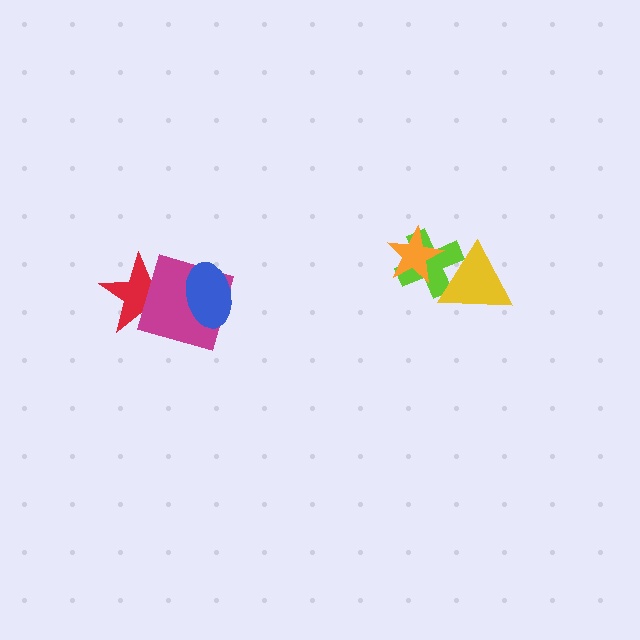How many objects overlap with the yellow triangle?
1 object overlaps with the yellow triangle.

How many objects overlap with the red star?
2 objects overlap with the red star.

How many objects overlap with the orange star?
1 object overlaps with the orange star.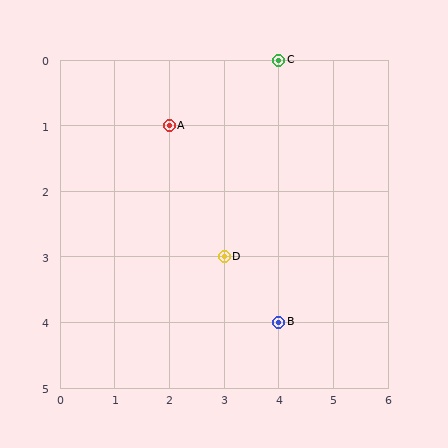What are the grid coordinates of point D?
Point D is at grid coordinates (3, 3).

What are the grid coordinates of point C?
Point C is at grid coordinates (4, 0).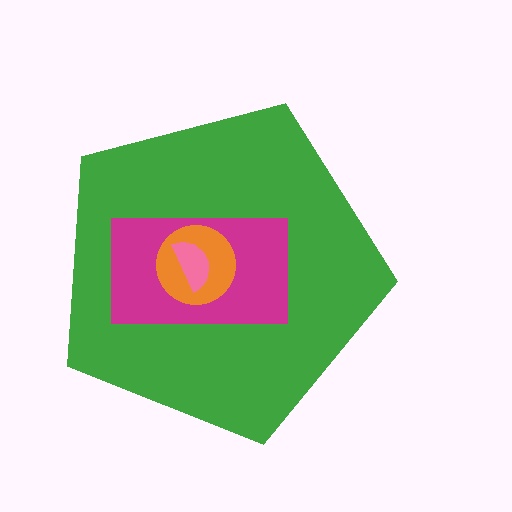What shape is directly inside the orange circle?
The pink semicircle.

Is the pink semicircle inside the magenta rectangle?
Yes.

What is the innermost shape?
The pink semicircle.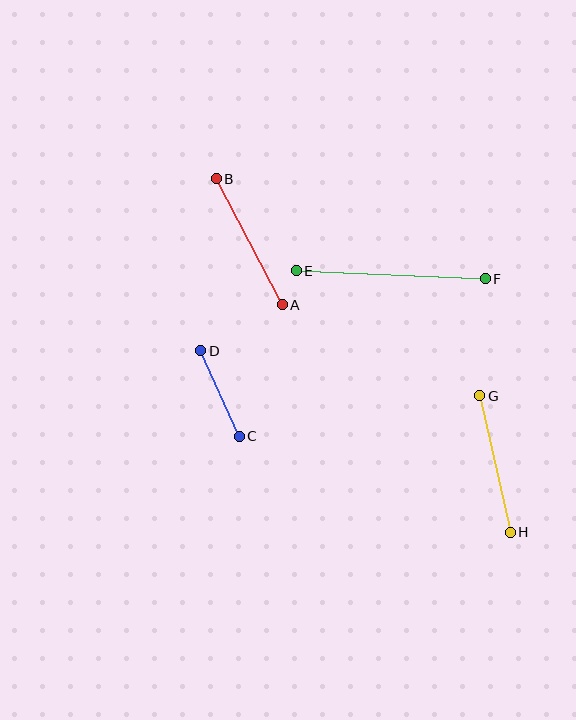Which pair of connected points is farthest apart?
Points E and F are farthest apart.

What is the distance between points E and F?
The distance is approximately 189 pixels.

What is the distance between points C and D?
The distance is approximately 93 pixels.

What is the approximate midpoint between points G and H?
The midpoint is at approximately (495, 464) pixels.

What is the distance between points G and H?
The distance is approximately 140 pixels.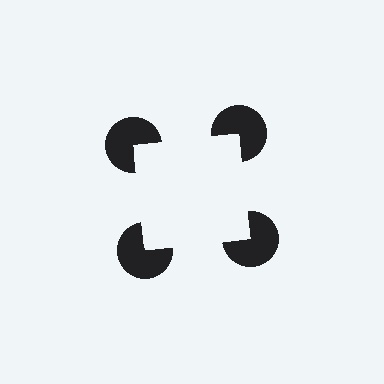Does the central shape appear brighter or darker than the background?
It typically appears slightly brighter than the background, even though no actual brightness change is drawn.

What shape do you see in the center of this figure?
An illusory square — its edges are inferred from the aligned wedge cuts in the pac-man discs, not physically drawn.